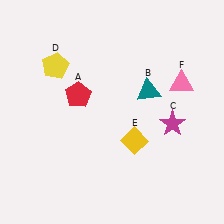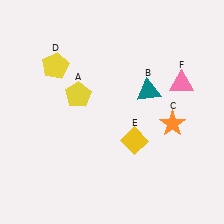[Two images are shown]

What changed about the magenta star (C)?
In Image 1, C is magenta. In Image 2, it changed to orange.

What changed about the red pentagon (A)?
In Image 1, A is red. In Image 2, it changed to yellow.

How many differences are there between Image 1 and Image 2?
There are 2 differences between the two images.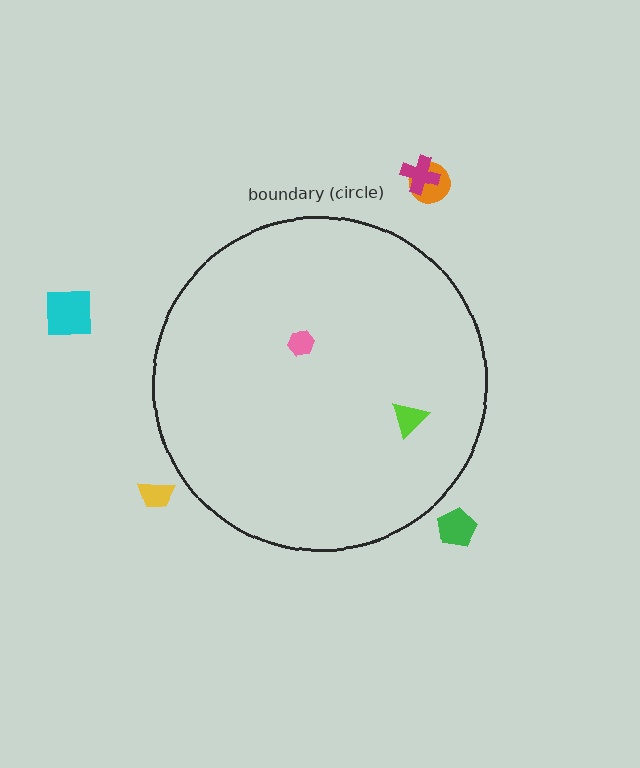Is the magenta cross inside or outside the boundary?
Outside.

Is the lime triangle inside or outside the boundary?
Inside.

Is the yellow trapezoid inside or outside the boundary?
Outside.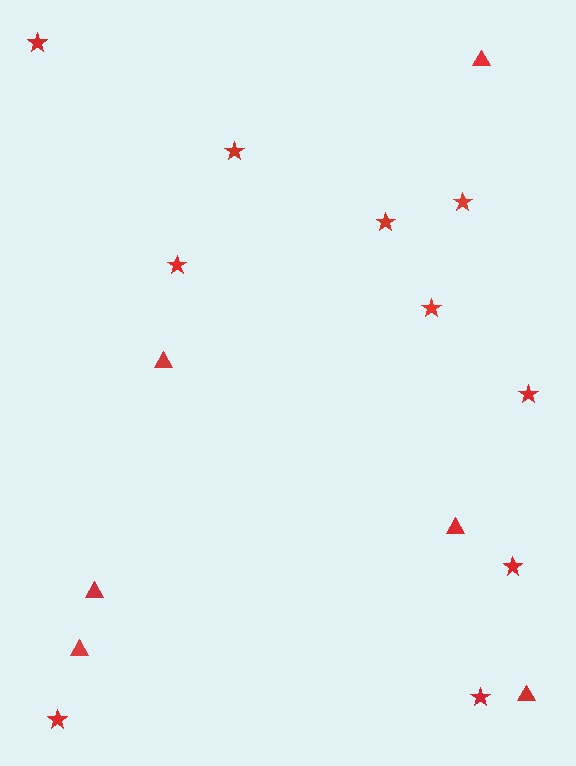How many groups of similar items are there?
There are 2 groups: one group of triangles (6) and one group of stars (10).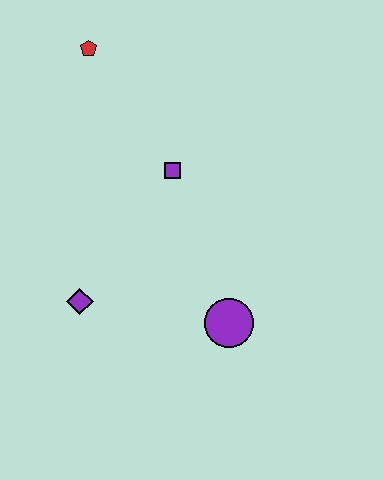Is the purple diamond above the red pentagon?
No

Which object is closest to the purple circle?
The purple diamond is closest to the purple circle.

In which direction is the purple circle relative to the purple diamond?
The purple circle is to the right of the purple diamond.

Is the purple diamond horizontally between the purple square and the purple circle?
No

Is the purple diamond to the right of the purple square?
No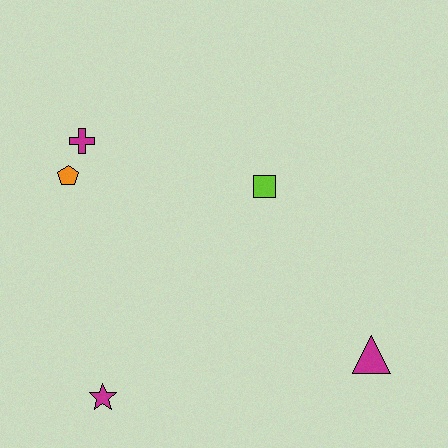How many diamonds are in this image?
There are no diamonds.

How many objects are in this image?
There are 5 objects.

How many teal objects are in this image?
There are no teal objects.